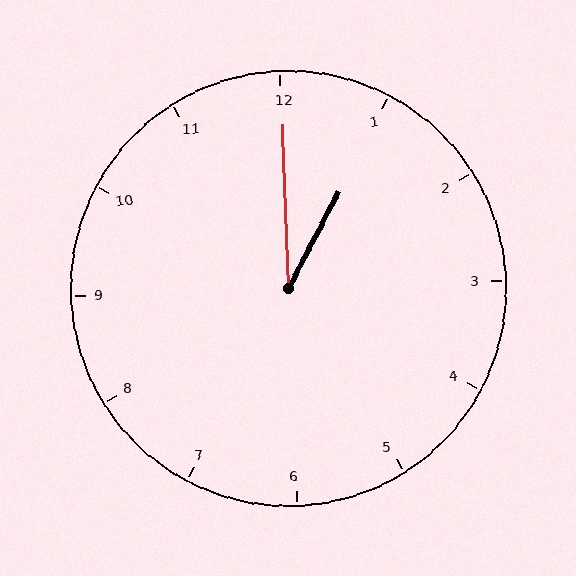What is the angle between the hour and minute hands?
Approximately 30 degrees.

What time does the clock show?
1:00.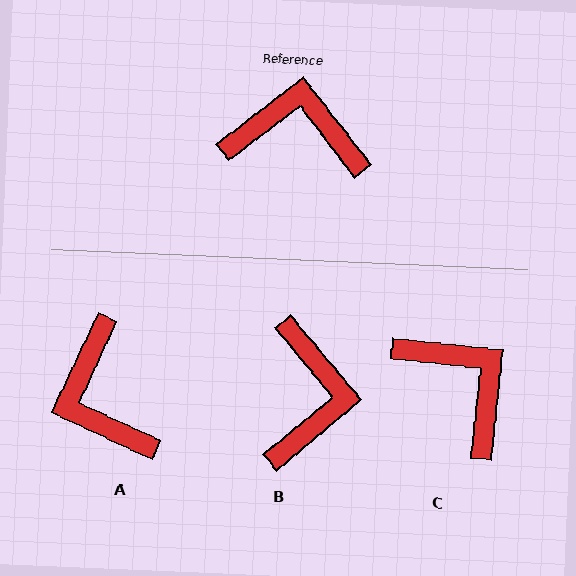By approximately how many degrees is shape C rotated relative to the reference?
Approximately 43 degrees clockwise.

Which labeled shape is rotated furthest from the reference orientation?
A, about 118 degrees away.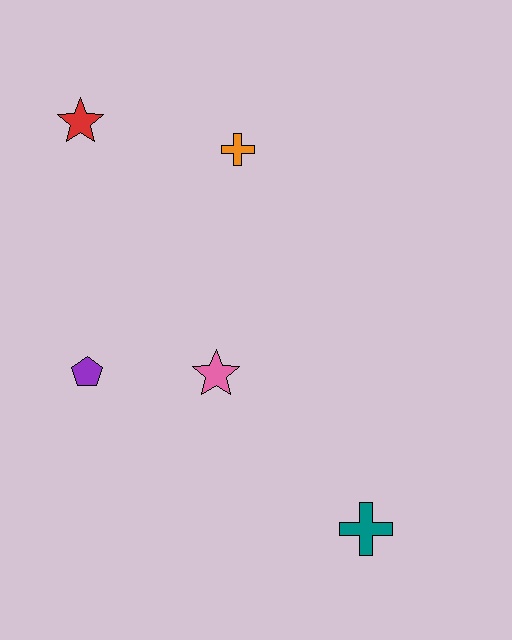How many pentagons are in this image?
There is 1 pentagon.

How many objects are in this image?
There are 5 objects.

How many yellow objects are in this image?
There are no yellow objects.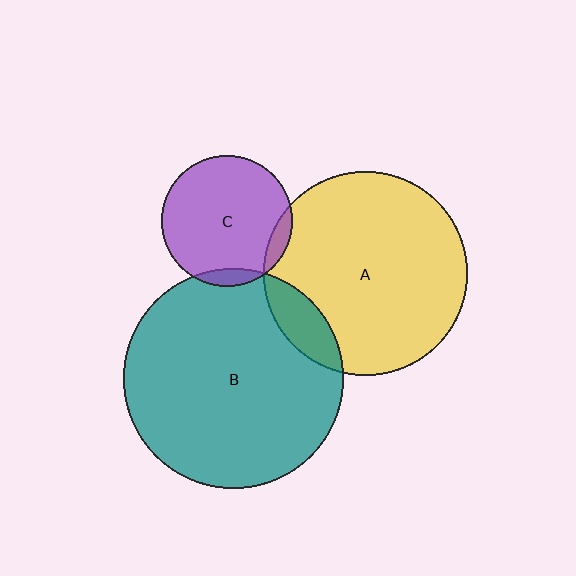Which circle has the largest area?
Circle B (teal).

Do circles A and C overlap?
Yes.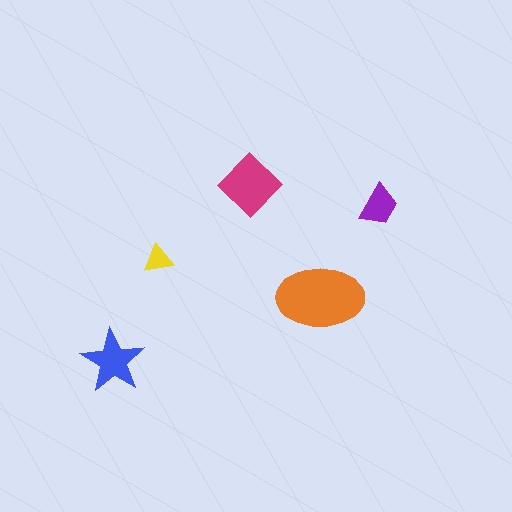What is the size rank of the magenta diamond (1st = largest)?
2nd.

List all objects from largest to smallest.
The orange ellipse, the magenta diamond, the blue star, the purple trapezoid, the yellow triangle.